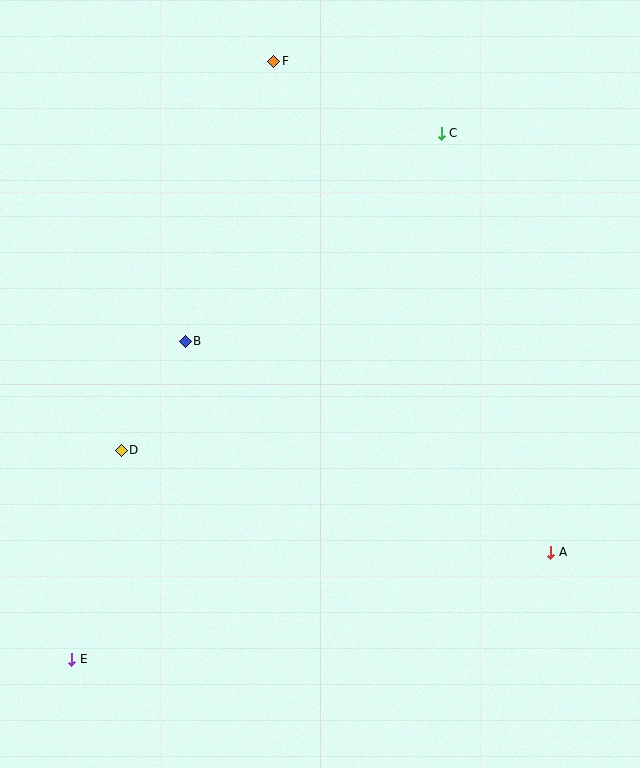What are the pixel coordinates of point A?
Point A is at (551, 552).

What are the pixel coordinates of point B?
Point B is at (185, 341).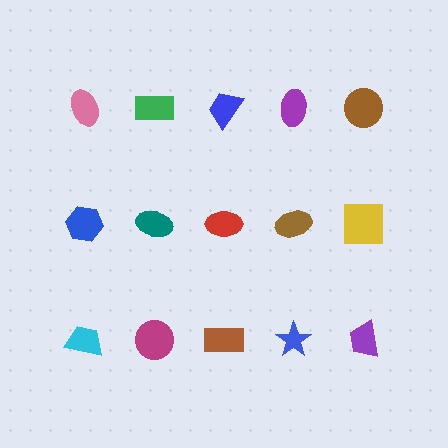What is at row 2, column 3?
A red ellipse.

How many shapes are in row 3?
5 shapes.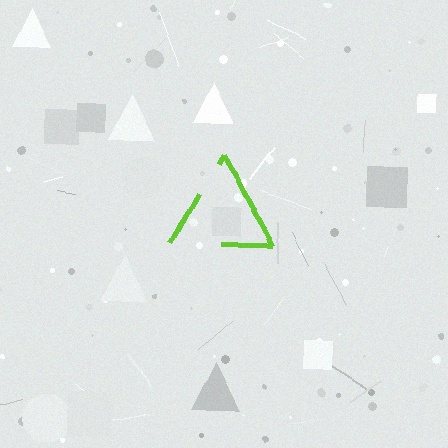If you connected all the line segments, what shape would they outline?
They would outline a triangle.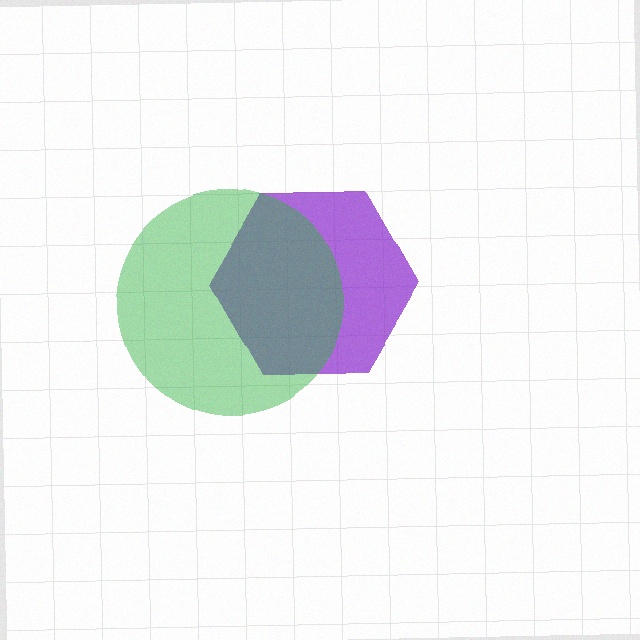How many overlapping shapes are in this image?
There are 2 overlapping shapes in the image.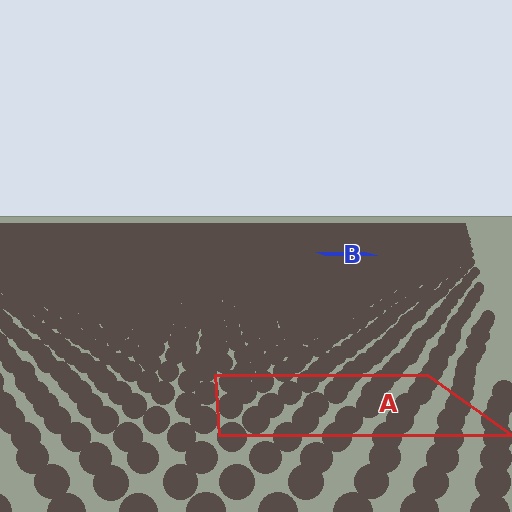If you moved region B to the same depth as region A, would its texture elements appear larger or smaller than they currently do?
They would appear larger. At a closer depth, the same texture elements are projected at a bigger on-screen size.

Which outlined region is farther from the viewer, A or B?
Region B is farther from the viewer — the texture elements inside it appear smaller and more densely packed.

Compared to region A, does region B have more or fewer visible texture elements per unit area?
Region B has more texture elements per unit area — they are packed more densely because it is farther away.